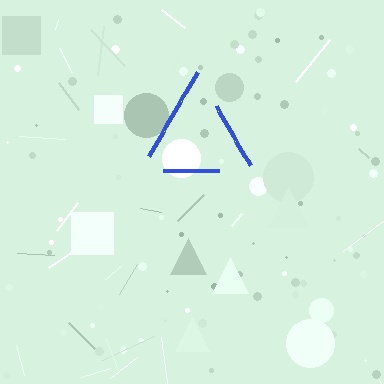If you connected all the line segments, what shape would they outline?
They would outline a triangle.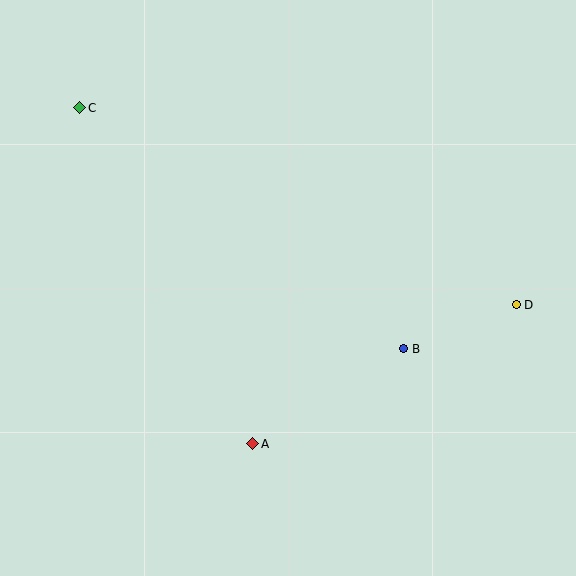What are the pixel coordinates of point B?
Point B is at (404, 349).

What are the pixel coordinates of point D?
Point D is at (516, 305).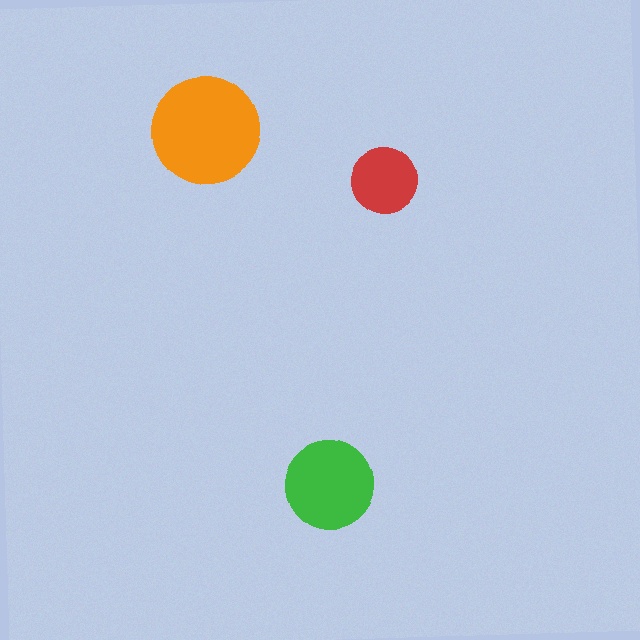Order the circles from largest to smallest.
the orange one, the green one, the red one.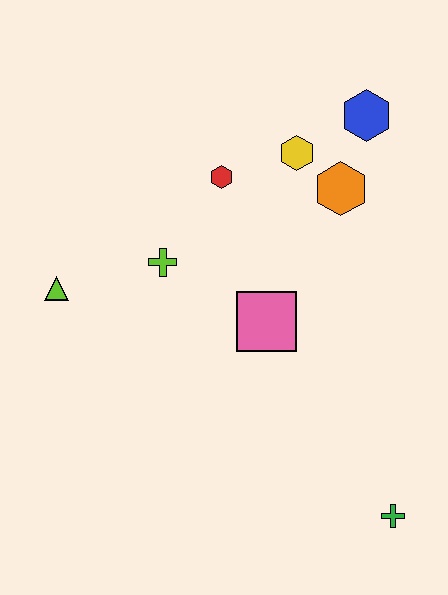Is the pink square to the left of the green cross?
Yes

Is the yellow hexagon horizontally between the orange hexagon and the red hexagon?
Yes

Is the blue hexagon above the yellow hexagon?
Yes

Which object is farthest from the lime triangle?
The green cross is farthest from the lime triangle.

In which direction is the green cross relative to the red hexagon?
The green cross is below the red hexagon.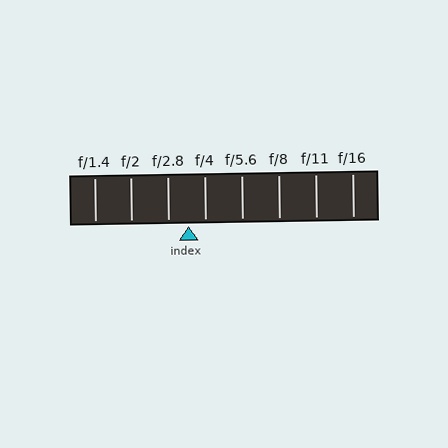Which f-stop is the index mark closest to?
The index mark is closest to f/4.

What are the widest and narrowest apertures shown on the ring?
The widest aperture shown is f/1.4 and the narrowest is f/16.